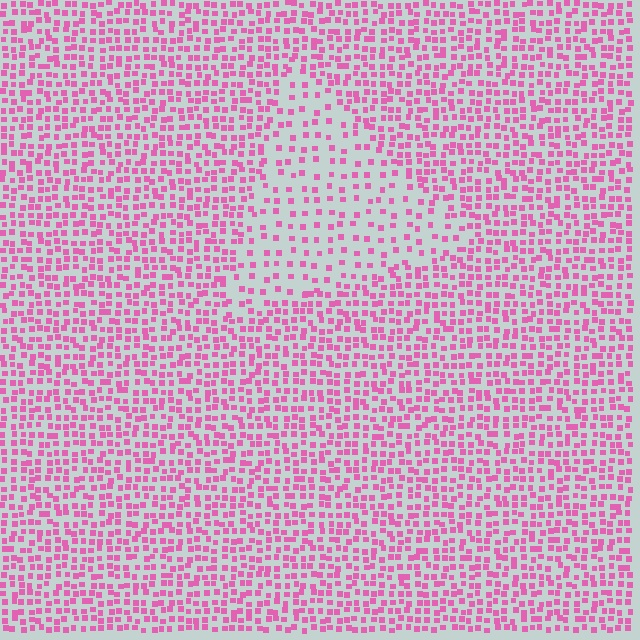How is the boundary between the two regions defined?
The boundary is defined by a change in element density (approximately 2.2x ratio). All elements are the same color, size, and shape.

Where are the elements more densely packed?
The elements are more densely packed outside the triangle boundary.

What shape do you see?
I see a triangle.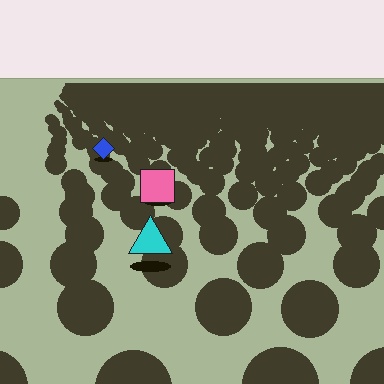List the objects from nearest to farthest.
From nearest to farthest: the cyan triangle, the pink square, the blue diamond.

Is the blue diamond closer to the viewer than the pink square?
No. The pink square is closer — you can tell from the texture gradient: the ground texture is coarser near it.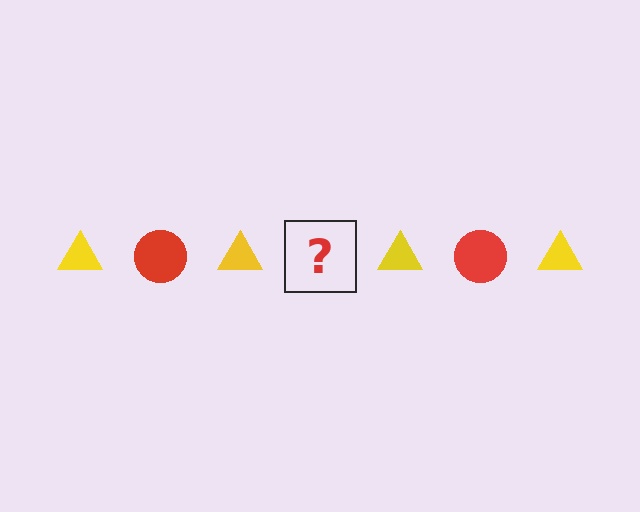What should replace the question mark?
The question mark should be replaced with a red circle.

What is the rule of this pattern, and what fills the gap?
The rule is that the pattern alternates between yellow triangle and red circle. The gap should be filled with a red circle.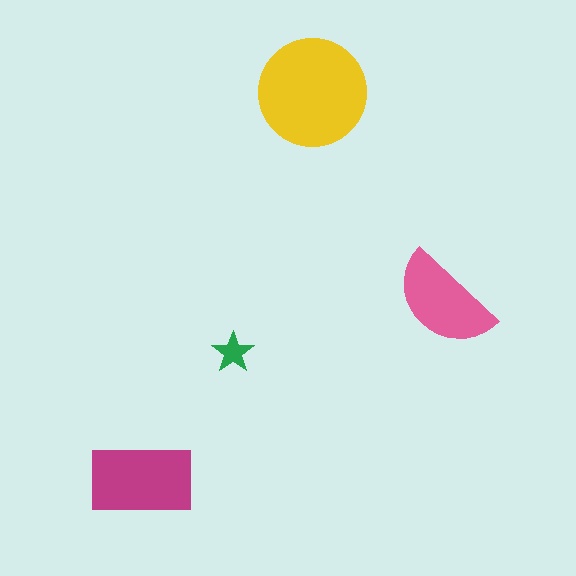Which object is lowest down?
The magenta rectangle is bottommost.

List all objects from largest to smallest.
The yellow circle, the magenta rectangle, the pink semicircle, the green star.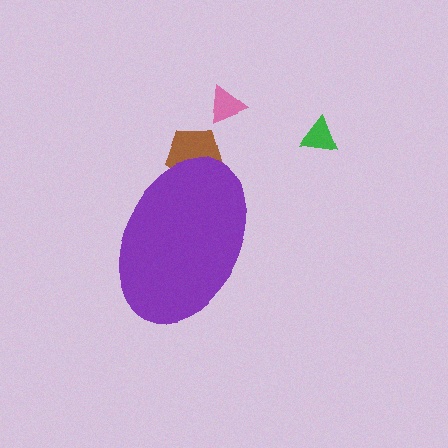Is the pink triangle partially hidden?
No, the pink triangle is fully visible.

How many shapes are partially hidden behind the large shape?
1 shape is partially hidden.